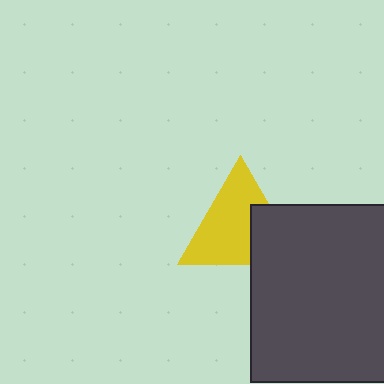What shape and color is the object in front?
The object in front is a dark gray square.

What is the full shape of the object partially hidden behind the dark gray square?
The partially hidden object is a yellow triangle.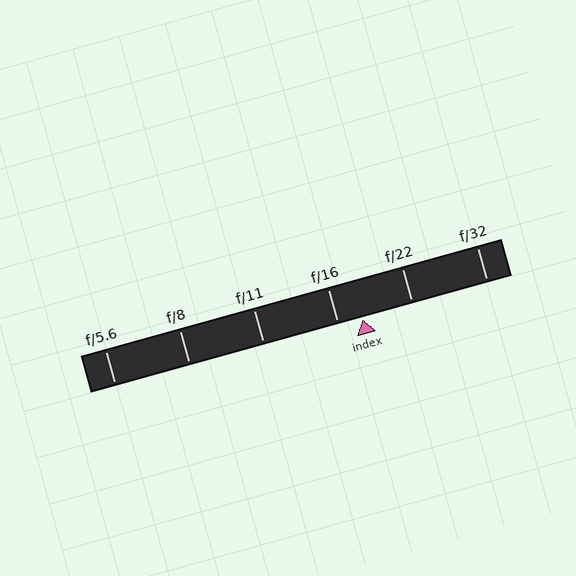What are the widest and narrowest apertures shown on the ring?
The widest aperture shown is f/5.6 and the narrowest is f/32.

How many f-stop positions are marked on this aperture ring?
There are 6 f-stop positions marked.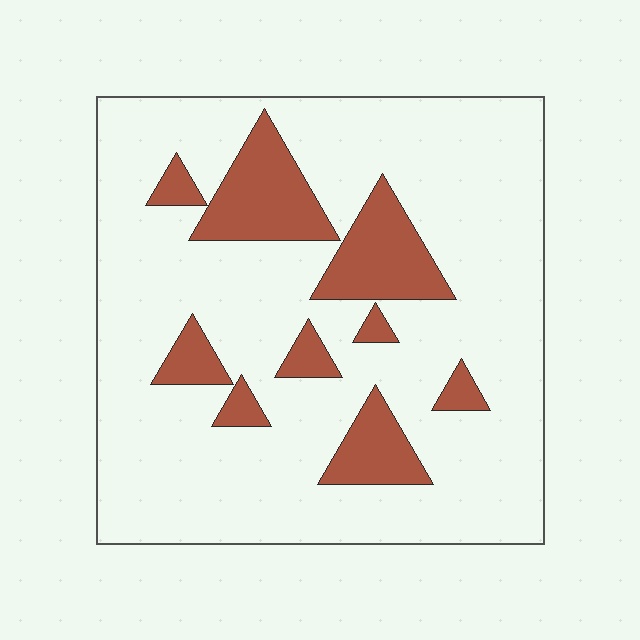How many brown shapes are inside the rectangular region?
9.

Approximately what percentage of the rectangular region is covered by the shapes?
Approximately 20%.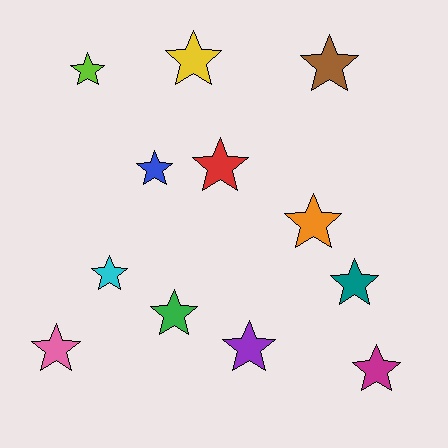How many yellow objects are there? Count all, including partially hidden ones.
There is 1 yellow object.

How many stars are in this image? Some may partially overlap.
There are 12 stars.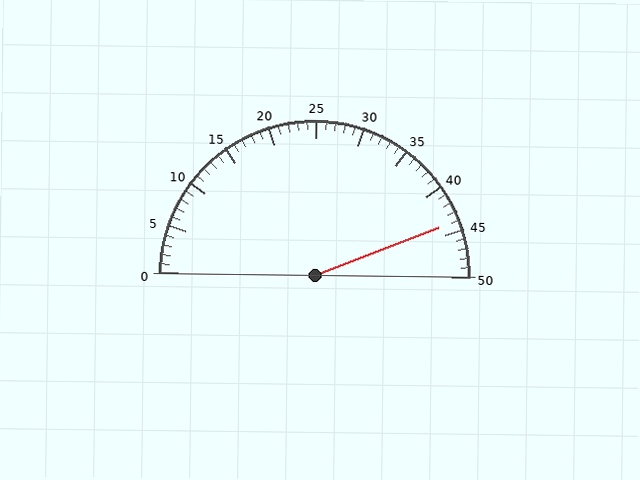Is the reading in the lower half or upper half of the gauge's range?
The reading is in the upper half of the range (0 to 50).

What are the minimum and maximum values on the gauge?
The gauge ranges from 0 to 50.